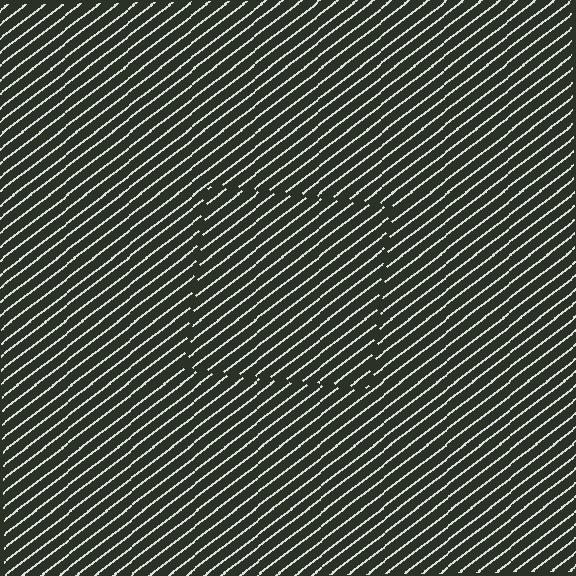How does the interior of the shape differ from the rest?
The interior of the shape contains the same grating, shifted by half a period — the contour is defined by the phase discontinuity where line-ends from the inner and outer gratings abut.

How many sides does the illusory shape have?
4 sides — the line-ends trace a square.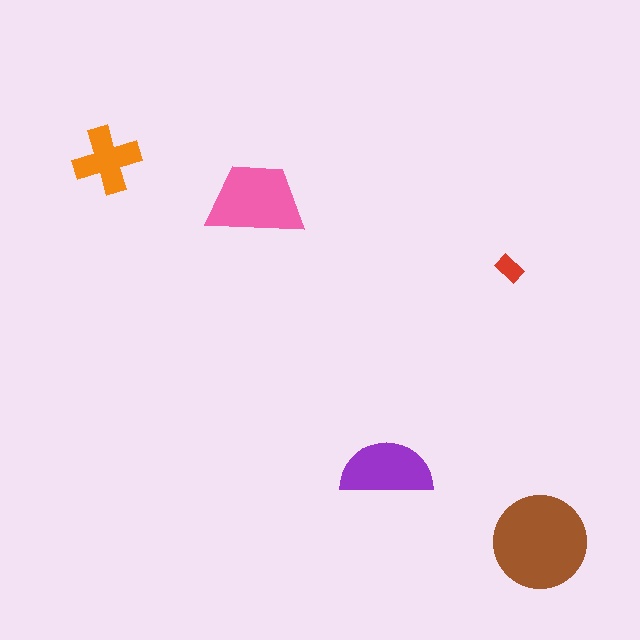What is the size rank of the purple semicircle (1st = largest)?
3rd.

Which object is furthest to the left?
The orange cross is leftmost.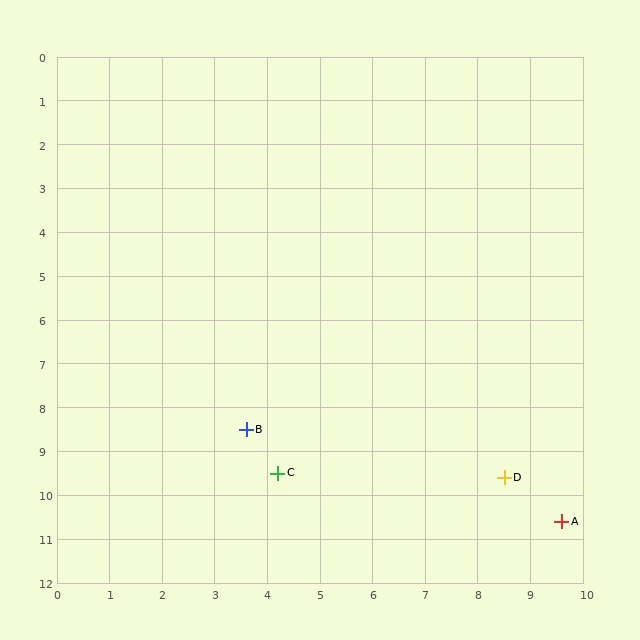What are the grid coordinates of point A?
Point A is at approximately (9.6, 10.6).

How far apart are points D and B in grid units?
Points D and B are about 5.0 grid units apart.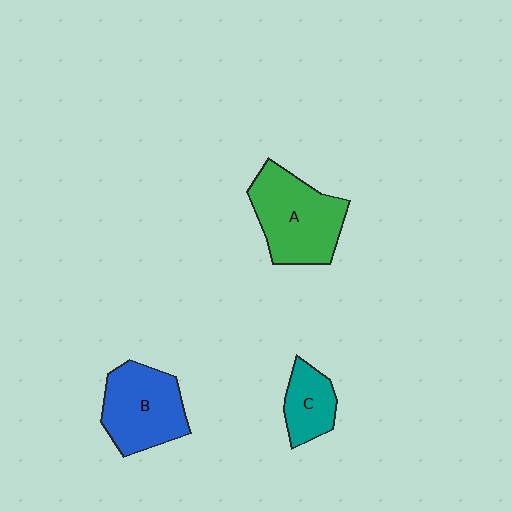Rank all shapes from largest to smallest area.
From largest to smallest: A (green), B (blue), C (teal).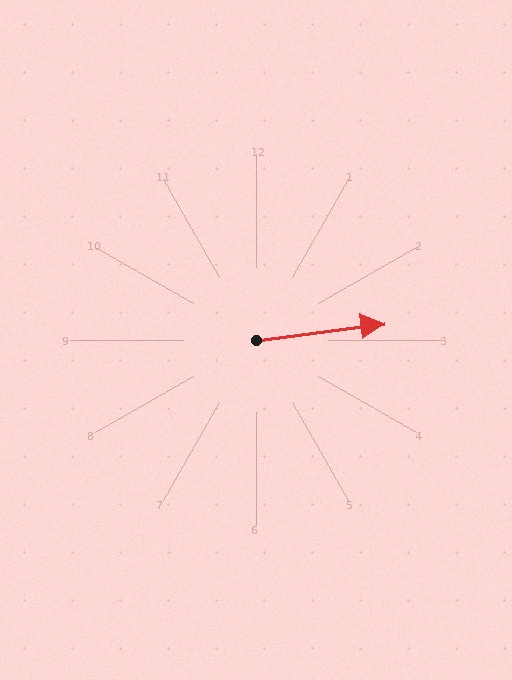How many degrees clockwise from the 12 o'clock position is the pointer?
Approximately 82 degrees.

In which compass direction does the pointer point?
East.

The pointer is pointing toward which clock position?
Roughly 3 o'clock.